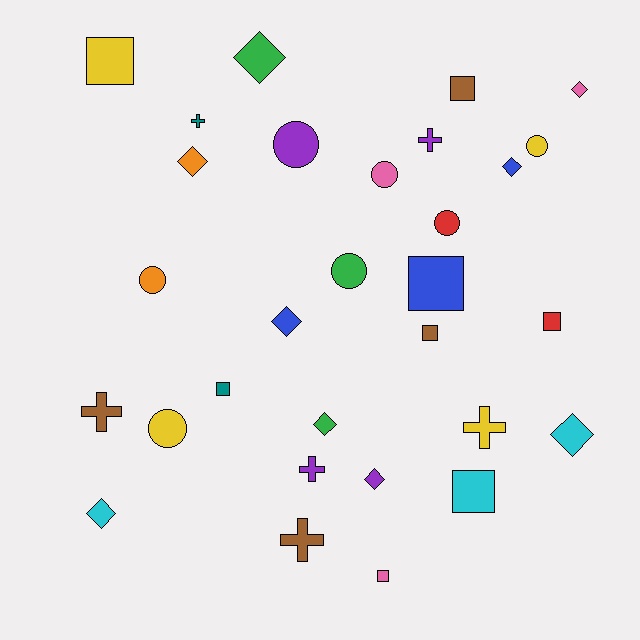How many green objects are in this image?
There are 3 green objects.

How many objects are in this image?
There are 30 objects.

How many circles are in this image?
There are 7 circles.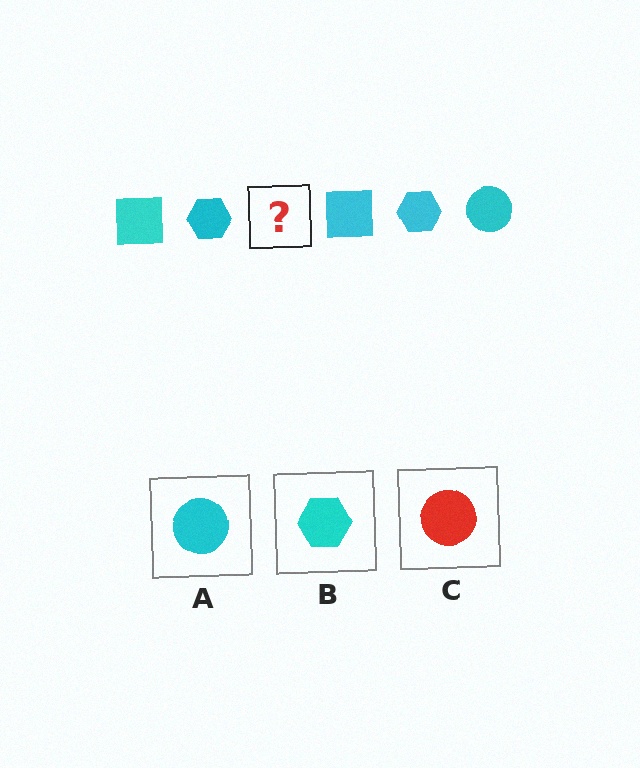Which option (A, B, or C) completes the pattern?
A.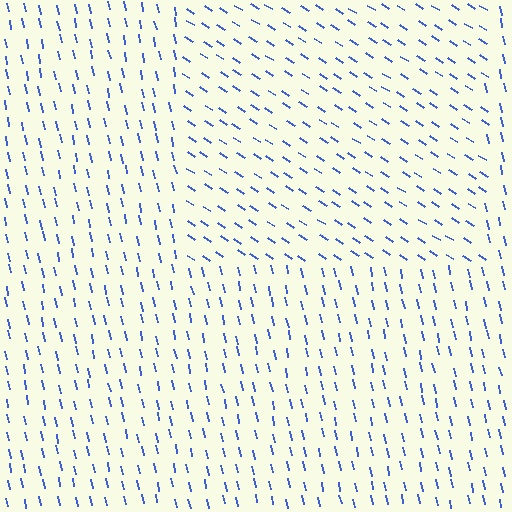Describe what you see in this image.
The image is filled with small blue line segments. A rectangle region in the image has lines oriented differently from the surrounding lines, creating a visible texture boundary.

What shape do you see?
I see a rectangle.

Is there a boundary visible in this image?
Yes, there is a texture boundary formed by a change in line orientation.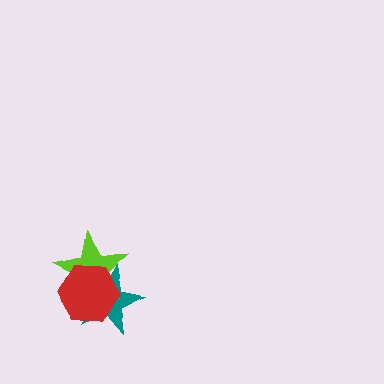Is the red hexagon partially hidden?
No, no other shape covers it.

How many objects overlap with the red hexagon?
2 objects overlap with the red hexagon.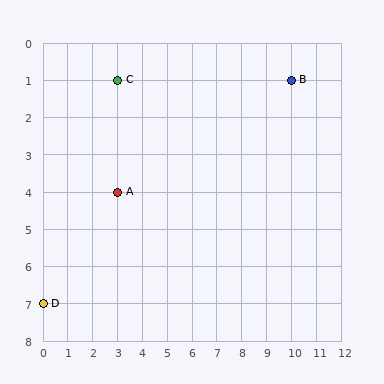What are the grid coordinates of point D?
Point D is at grid coordinates (0, 7).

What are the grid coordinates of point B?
Point B is at grid coordinates (10, 1).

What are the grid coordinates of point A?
Point A is at grid coordinates (3, 4).